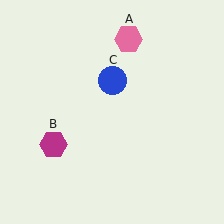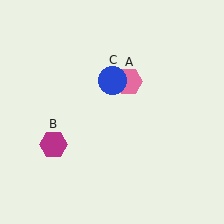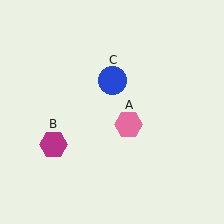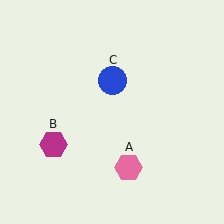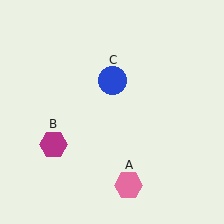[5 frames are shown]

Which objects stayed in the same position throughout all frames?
Magenta hexagon (object B) and blue circle (object C) remained stationary.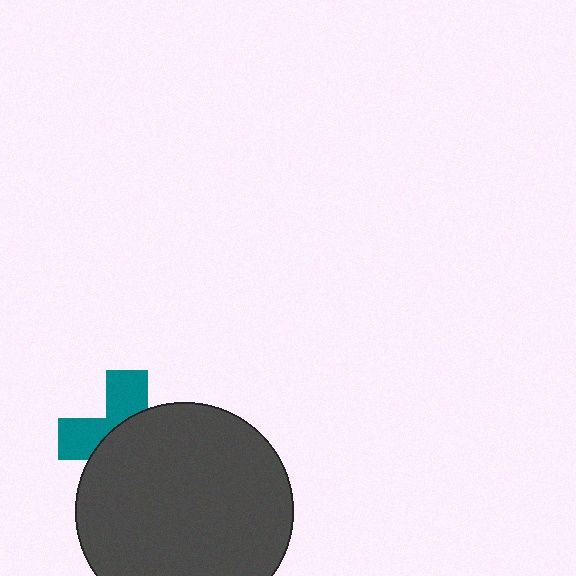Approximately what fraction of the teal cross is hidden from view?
Roughly 60% of the teal cross is hidden behind the dark gray circle.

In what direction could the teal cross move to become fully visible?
The teal cross could move toward the upper-left. That would shift it out from behind the dark gray circle entirely.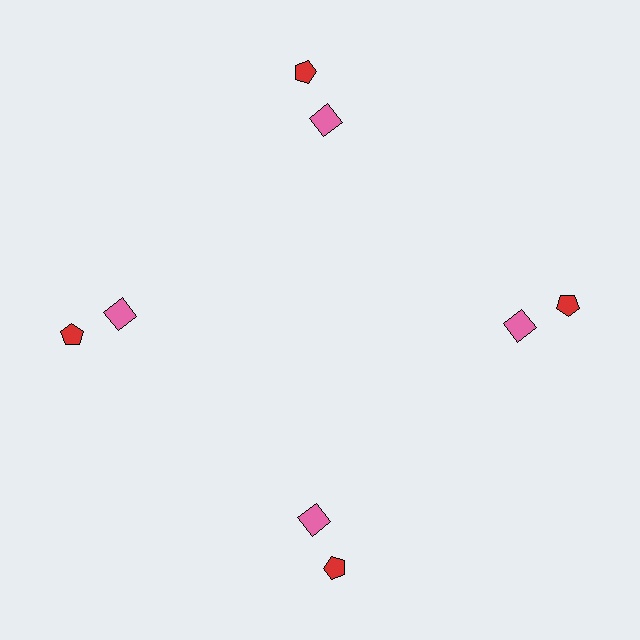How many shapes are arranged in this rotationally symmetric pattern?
There are 8 shapes, arranged in 4 groups of 2.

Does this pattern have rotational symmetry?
Yes, this pattern has 4-fold rotational symmetry. It looks the same after rotating 90 degrees around the center.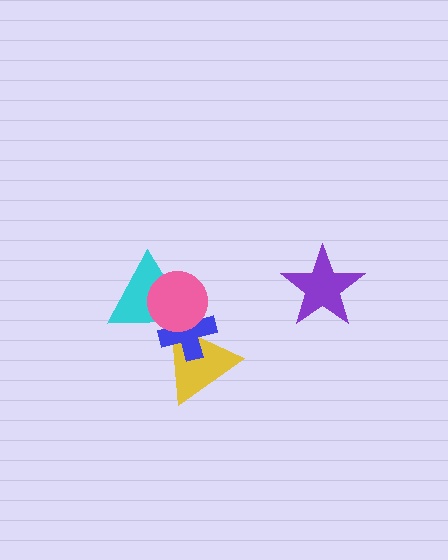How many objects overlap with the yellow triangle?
3 objects overlap with the yellow triangle.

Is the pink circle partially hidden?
No, no other shape covers it.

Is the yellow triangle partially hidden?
Yes, it is partially covered by another shape.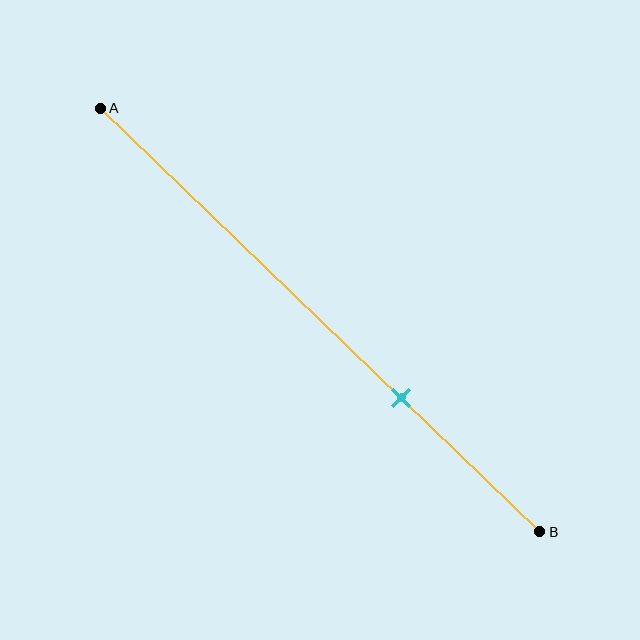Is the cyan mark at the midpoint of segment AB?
No, the mark is at about 70% from A, not at the 50% midpoint.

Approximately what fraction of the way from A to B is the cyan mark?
The cyan mark is approximately 70% of the way from A to B.